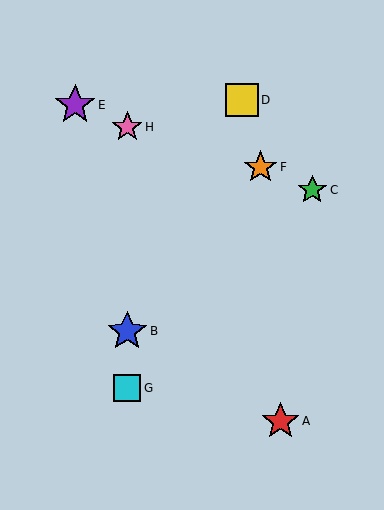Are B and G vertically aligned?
Yes, both are at x≈127.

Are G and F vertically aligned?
No, G is at x≈127 and F is at x≈260.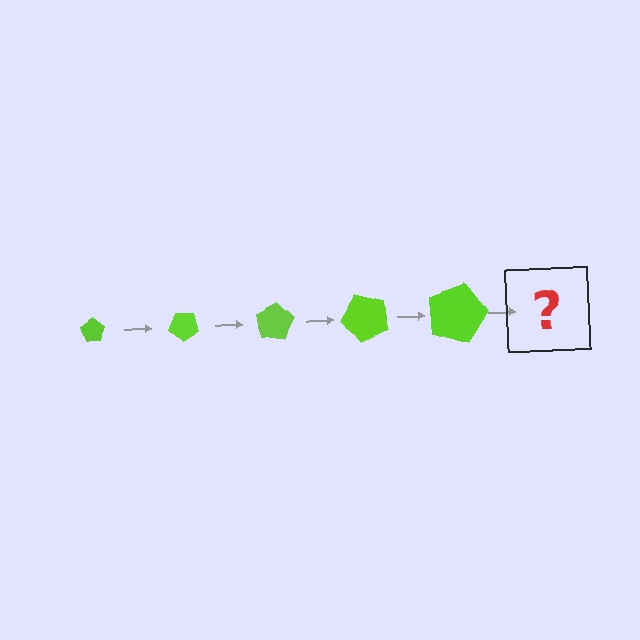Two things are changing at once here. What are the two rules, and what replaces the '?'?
The two rules are that the pentagon grows larger each step and it rotates 40 degrees each step. The '?' should be a pentagon, larger than the previous one and rotated 200 degrees from the start.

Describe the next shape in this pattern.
It should be a pentagon, larger than the previous one and rotated 200 degrees from the start.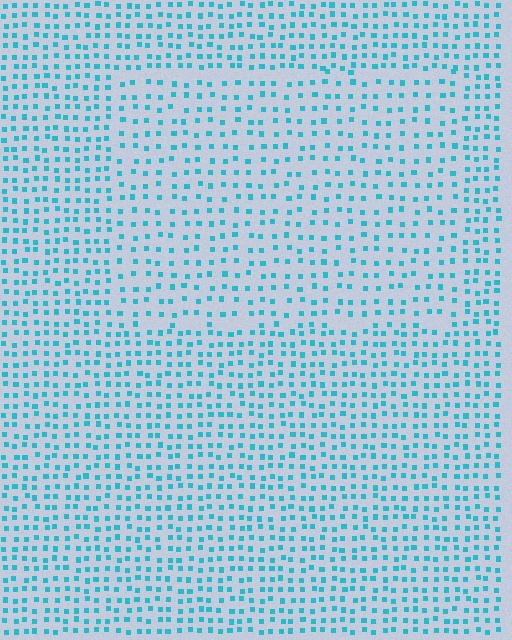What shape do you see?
I see a rectangle.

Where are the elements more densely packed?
The elements are more densely packed outside the rectangle boundary.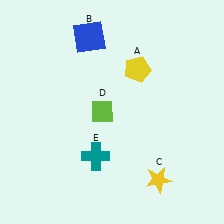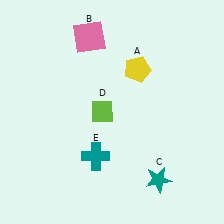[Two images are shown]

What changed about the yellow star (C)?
In Image 1, C is yellow. In Image 2, it changed to teal.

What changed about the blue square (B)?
In Image 1, B is blue. In Image 2, it changed to pink.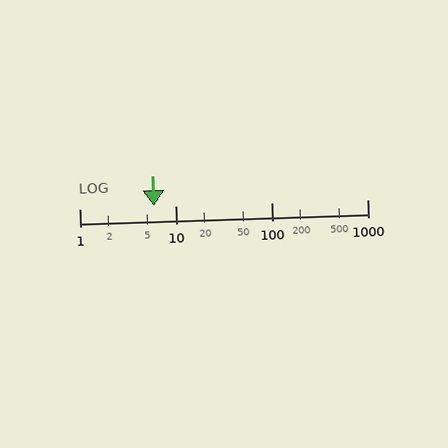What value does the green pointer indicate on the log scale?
The pointer indicates approximately 5.9.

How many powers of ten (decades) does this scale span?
The scale spans 3 decades, from 1 to 1000.